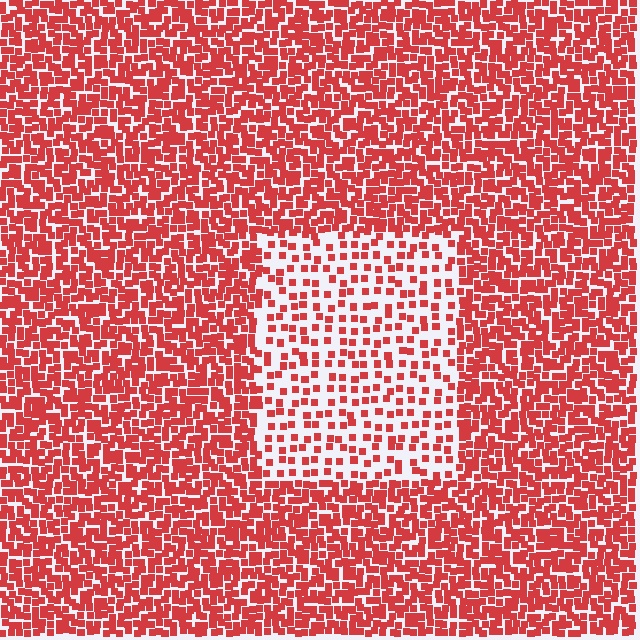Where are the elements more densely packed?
The elements are more densely packed outside the rectangle boundary.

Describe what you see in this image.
The image contains small red elements arranged at two different densities. A rectangle-shaped region is visible where the elements are less densely packed than the surrounding area.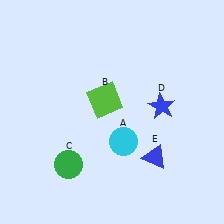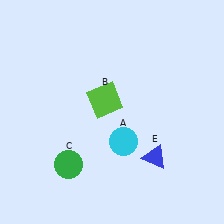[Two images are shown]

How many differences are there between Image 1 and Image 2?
There is 1 difference between the two images.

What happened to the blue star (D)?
The blue star (D) was removed in Image 2. It was in the top-right area of Image 1.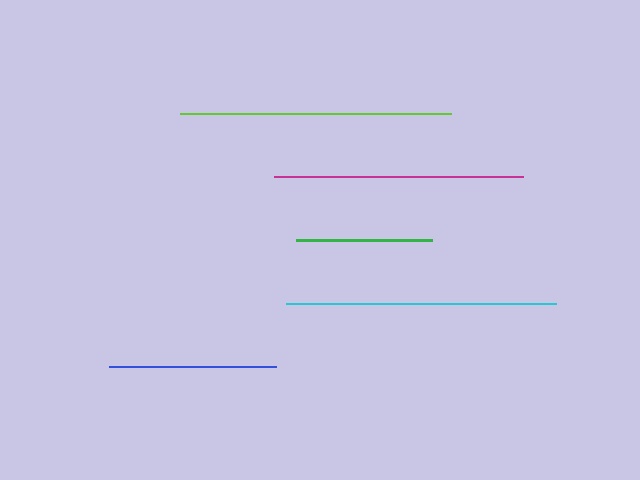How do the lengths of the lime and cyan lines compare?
The lime and cyan lines are approximately the same length.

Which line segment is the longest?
The lime line is the longest at approximately 271 pixels.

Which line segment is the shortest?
The green line is the shortest at approximately 136 pixels.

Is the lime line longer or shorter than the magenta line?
The lime line is longer than the magenta line.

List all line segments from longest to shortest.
From longest to shortest: lime, cyan, magenta, blue, green.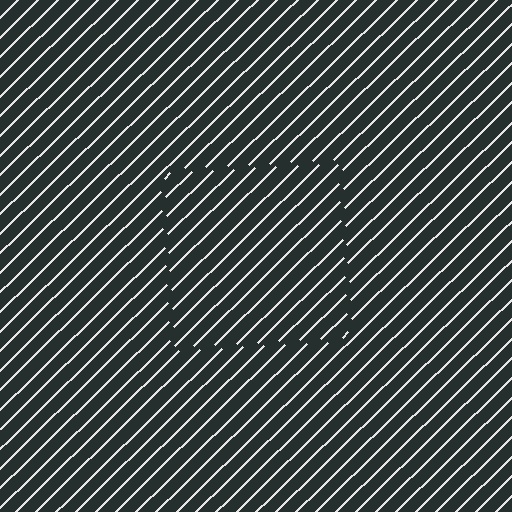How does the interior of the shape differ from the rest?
The interior of the shape contains the same grating, shifted by half a period — the contour is defined by the phase discontinuity where line-ends from the inner and outer gratings abut.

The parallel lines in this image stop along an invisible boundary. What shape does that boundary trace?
An illusory square. The interior of the shape contains the same grating, shifted by half a period — the contour is defined by the phase discontinuity where line-ends from the inner and outer gratings abut.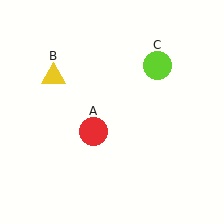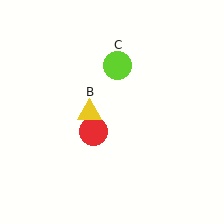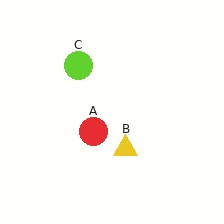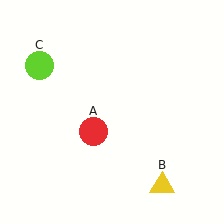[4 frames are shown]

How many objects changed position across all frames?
2 objects changed position: yellow triangle (object B), lime circle (object C).